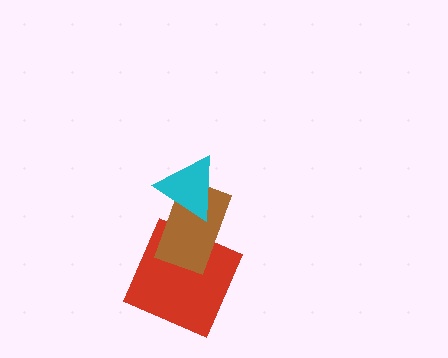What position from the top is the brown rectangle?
The brown rectangle is 2nd from the top.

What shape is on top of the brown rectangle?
The cyan triangle is on top of the brown rectangle.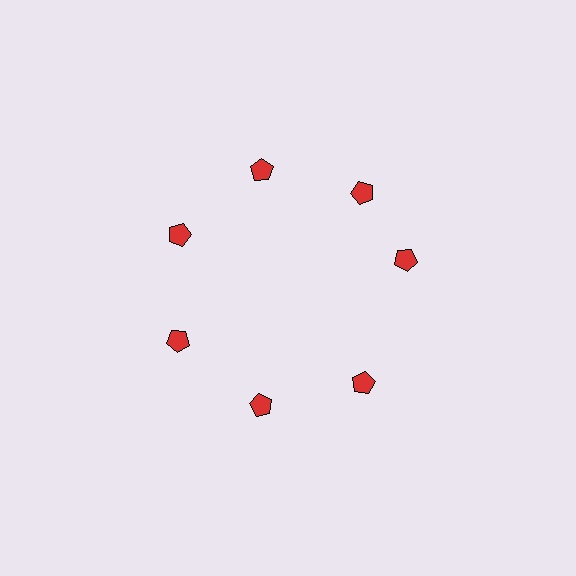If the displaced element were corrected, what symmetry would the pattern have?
It would have 7-fold rotational symmetry — the pattern would map onto itself every 51 degrees.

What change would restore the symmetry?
The symmetry would be restored by rotating it back into even spacing with its neighbors so that all 7 pentagons sit at equal angles and equal distance from the center.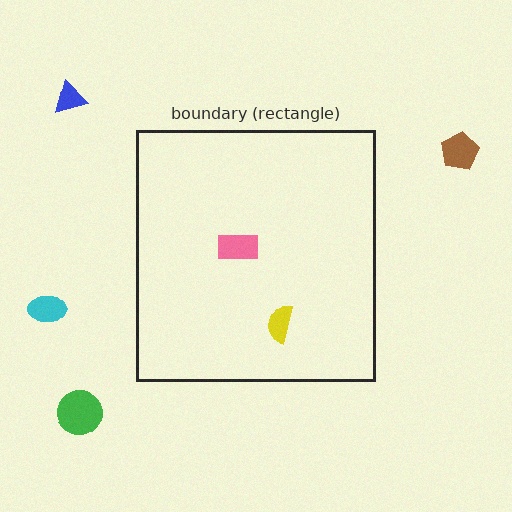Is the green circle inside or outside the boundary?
Outside.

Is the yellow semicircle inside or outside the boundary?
Inside.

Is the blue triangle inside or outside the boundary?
Outside.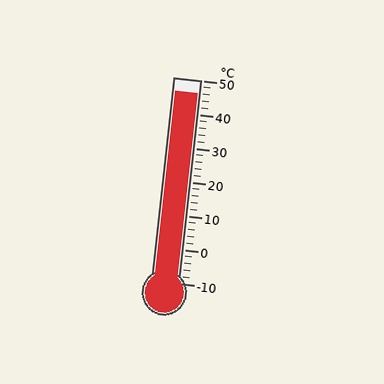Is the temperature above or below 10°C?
The temperature is above 10°C.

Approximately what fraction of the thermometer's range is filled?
The thermometer is filled to approximately 95% of its range.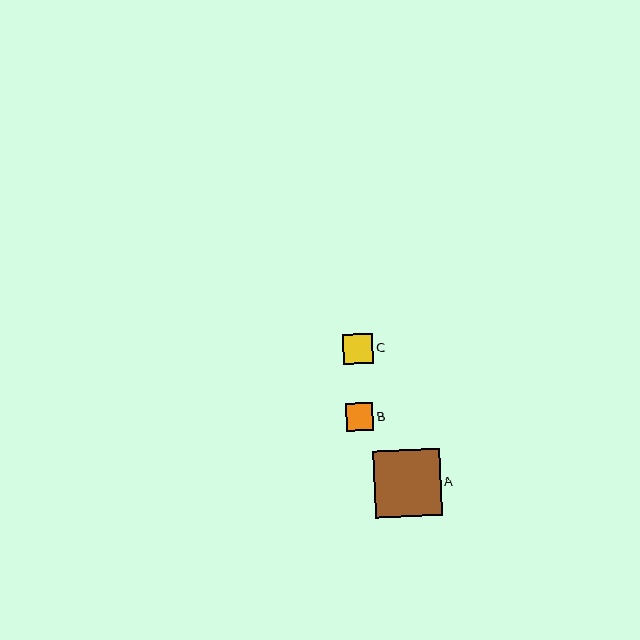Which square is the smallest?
Square B is the smallest with a size of approximately 27 pixels.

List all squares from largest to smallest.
From largest to smallest: A, C, B.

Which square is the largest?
Square A is the largest with a size of approximately 66 pixels.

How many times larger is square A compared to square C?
Square A is approximately 2.2 times the size of square C.